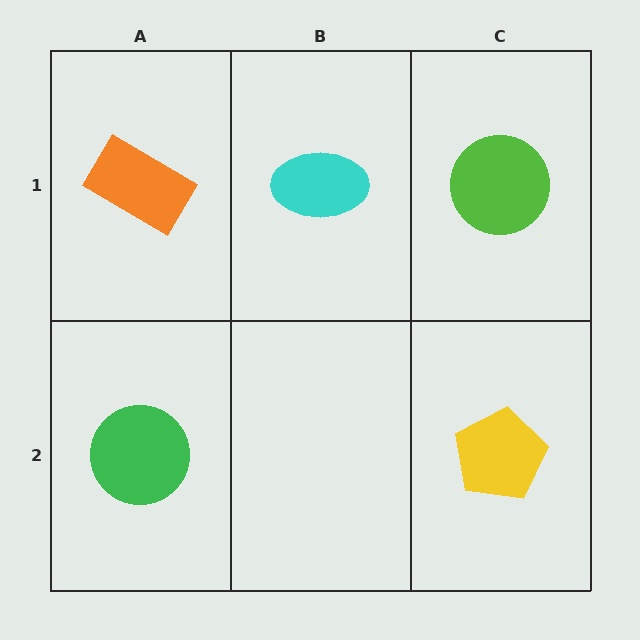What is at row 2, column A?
A green circle.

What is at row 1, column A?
An orange rectangle.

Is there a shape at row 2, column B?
No, that cell is empty.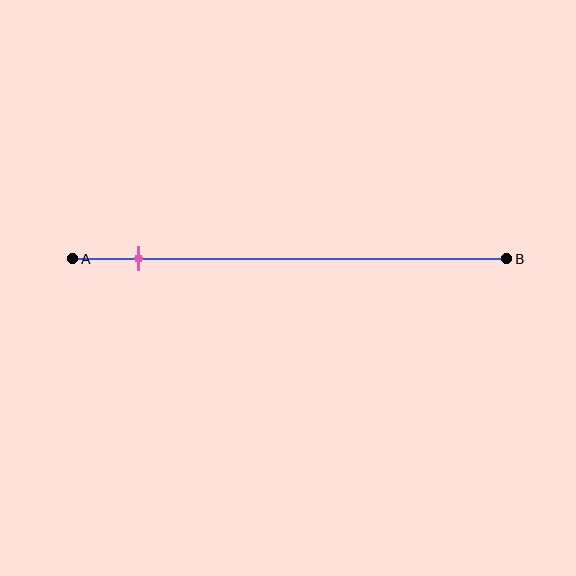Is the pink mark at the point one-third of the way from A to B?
No, the mark is at about 15% from A, not at the 33% one-third point.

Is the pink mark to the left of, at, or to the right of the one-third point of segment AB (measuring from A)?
The pink mark is to the left of the one-third point of segment AB.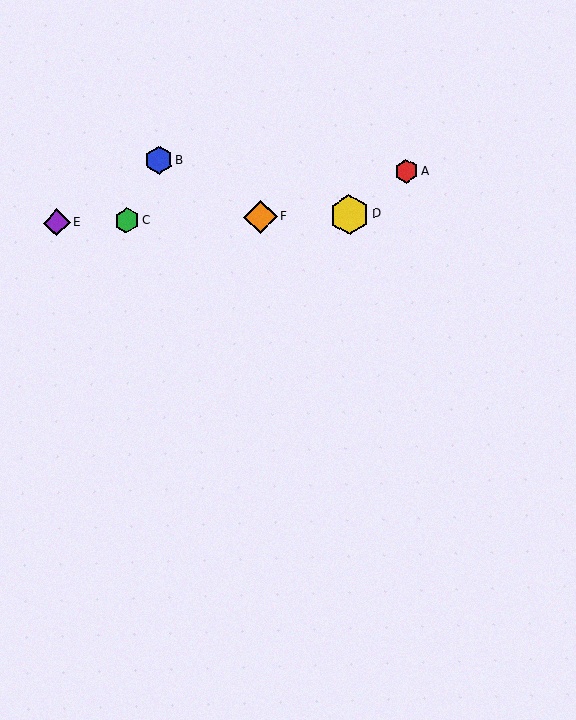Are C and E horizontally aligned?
Yes, both are at y≈221.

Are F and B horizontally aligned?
No, F is at y≈217 and B is at y≈160.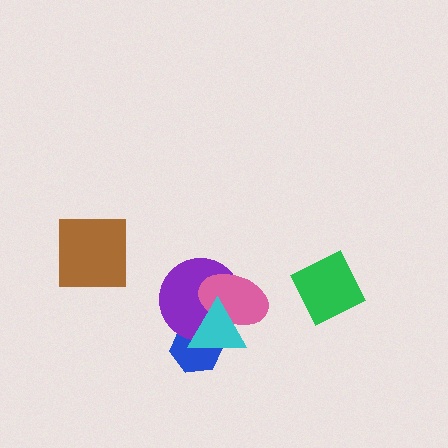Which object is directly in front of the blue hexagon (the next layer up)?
The purple circle is directly in front of the blue hexagon.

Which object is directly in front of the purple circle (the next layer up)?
The pink ellipse is directly in front of the purple circle.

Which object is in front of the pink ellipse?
The cyan triangle is in front of the pink ellipse.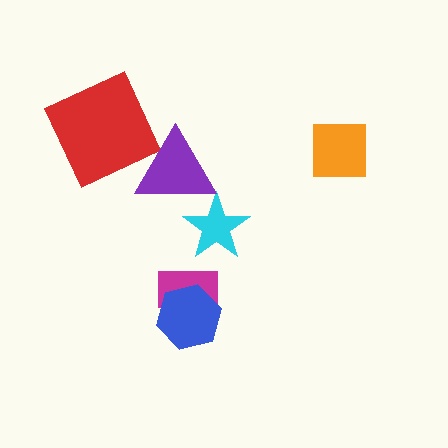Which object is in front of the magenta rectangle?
The blue hexagon is in front of the magenta rectangle.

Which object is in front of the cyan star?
The purple triangle is in front of the cyan star.